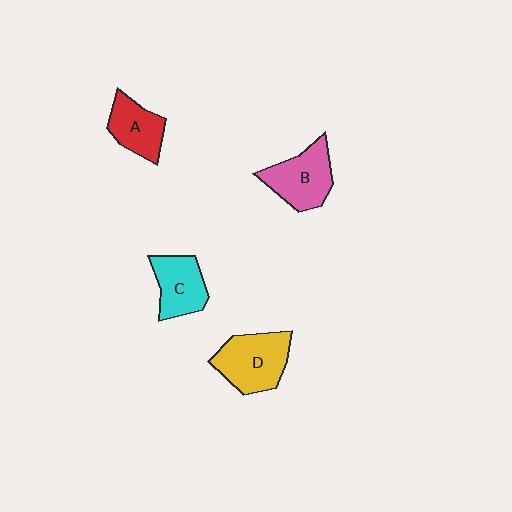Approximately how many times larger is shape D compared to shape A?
Approximately 1.4 times.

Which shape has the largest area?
Shape D (yellow).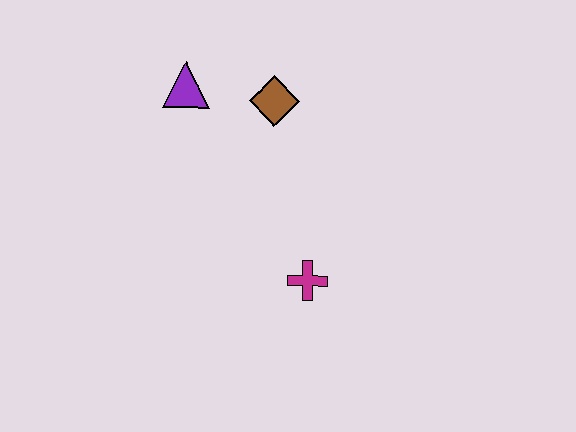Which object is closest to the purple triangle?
The brown diamond is closest to the purple triangle.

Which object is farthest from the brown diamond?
The magenta cross is farthest from the brown diamond.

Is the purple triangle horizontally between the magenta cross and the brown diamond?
No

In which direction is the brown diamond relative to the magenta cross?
The brown diamond is above the magenta cross.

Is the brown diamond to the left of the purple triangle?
No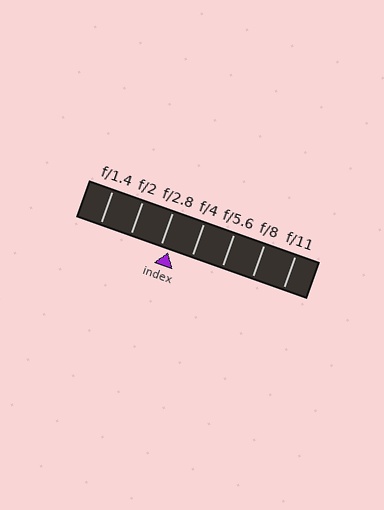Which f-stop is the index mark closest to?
The index mark is closest to f/2.8.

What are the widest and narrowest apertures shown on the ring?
The widest aperture shown is f/1.4 and the narrowest is f/11.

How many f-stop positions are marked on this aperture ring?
There are 7 f-stop positions marked.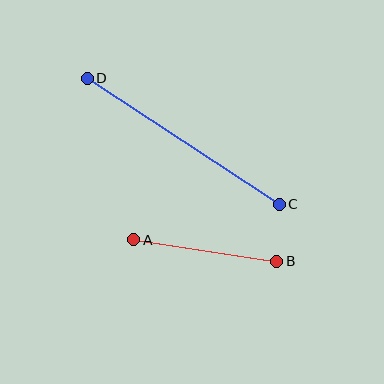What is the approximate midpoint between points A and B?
The midpoint is at approximately (205, 250) pixels.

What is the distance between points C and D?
The distance is approximately 230 pixels.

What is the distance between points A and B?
The distance is approximately 145 pixels.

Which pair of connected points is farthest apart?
Points C and D are farthest apart.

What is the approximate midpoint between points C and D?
The midpoint is at approximately (183, 141) pixels.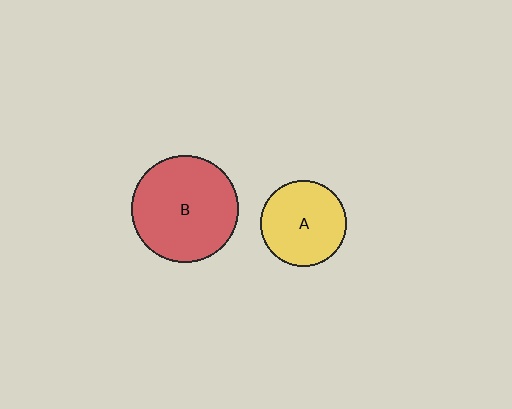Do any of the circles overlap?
No, none of the circles overlap.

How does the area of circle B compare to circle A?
Approximately 1.5 times.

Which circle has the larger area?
Circle B (red).